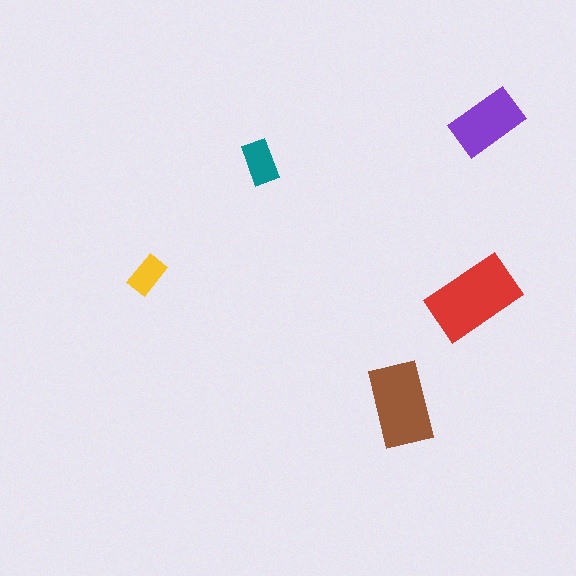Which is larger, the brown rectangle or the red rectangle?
The red one.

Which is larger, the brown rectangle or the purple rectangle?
The brown one.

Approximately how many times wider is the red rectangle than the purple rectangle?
About 1.5 times wider.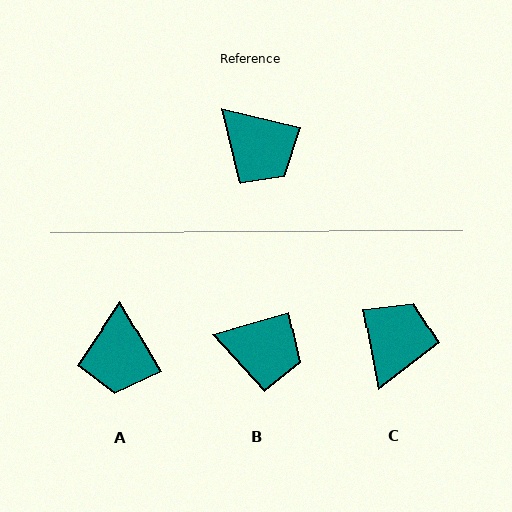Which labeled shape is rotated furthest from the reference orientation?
C, about 114 degrees away.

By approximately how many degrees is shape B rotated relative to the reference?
Approximately 30 degrees counter-clockwise.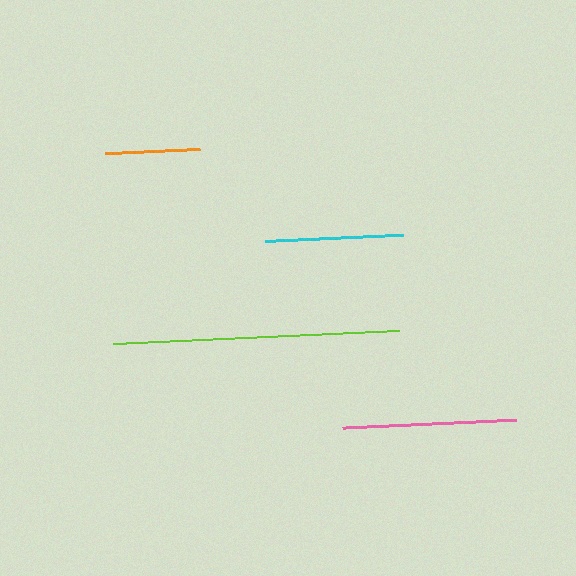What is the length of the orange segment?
The orange segment is approximately 95 pixels long.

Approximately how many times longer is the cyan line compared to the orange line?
The cyan line is approximately 1.5 times the length of the orange line.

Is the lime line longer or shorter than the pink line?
The lime line is longer than the pink line.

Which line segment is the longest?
The lime line is the longest at approximately 286 pixels.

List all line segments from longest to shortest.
From longest to shortest: lime, pink, cyan, orange.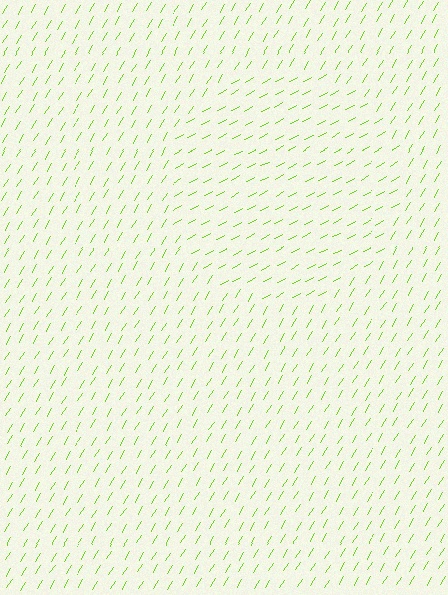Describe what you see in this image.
The image is filled with small lime line segments. A circle region in the image has lines oriented differently from the surrounding lines, creating a visible texture boundary.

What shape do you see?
I see a circle.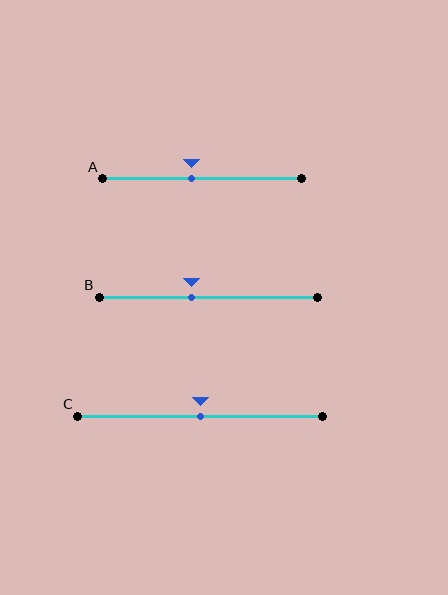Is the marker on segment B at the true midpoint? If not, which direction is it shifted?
No, the marker on segment B is shifted to the left by about 8% of the segment length.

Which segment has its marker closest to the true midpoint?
Segment C has its marker closest to the true midpoint.